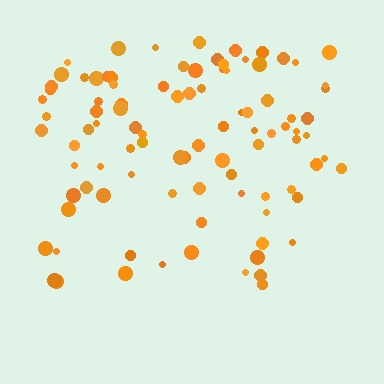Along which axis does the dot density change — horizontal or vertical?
Vertical.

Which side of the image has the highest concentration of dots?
The top.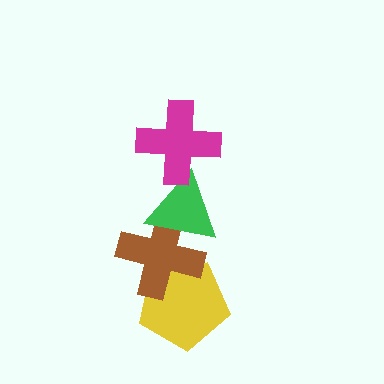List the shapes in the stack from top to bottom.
From top to bottom: the magenta cross, the green triangle, the brown cross, the yellow pentagon.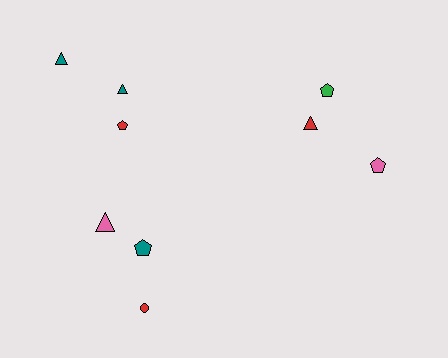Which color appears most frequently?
Red, with 3 objects.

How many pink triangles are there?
There is 1 pink triangle.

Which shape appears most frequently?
Pentagon, with 4 objects.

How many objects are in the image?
There are 9 objects.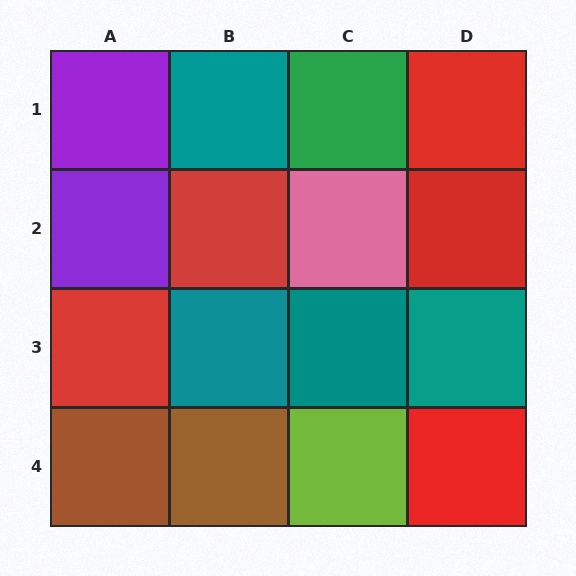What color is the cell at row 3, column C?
Teal.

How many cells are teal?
4 cells are teal.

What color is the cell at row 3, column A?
Red.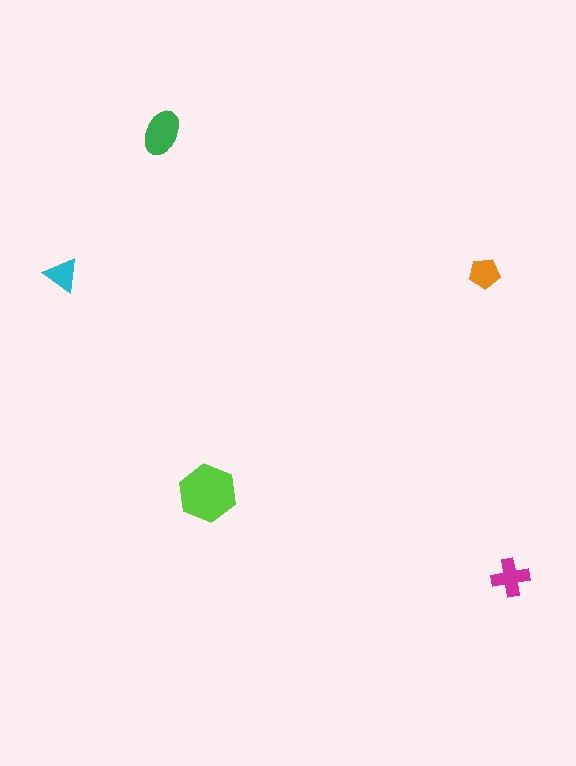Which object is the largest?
The lime hexagon.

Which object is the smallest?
The cyan triangle.